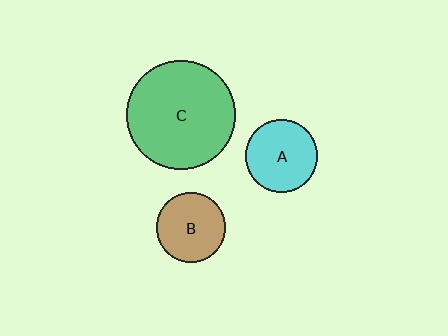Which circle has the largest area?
Circle C (green).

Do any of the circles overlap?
No, none of the circles overlap.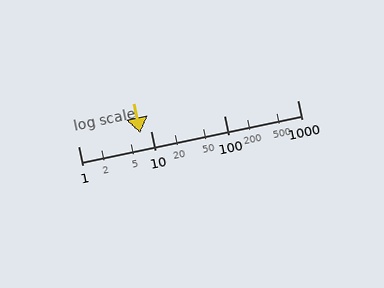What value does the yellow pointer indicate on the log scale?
The pointer indicates approximately 7.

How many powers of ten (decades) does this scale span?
The scale spans 3 decades, from 1 to 1000.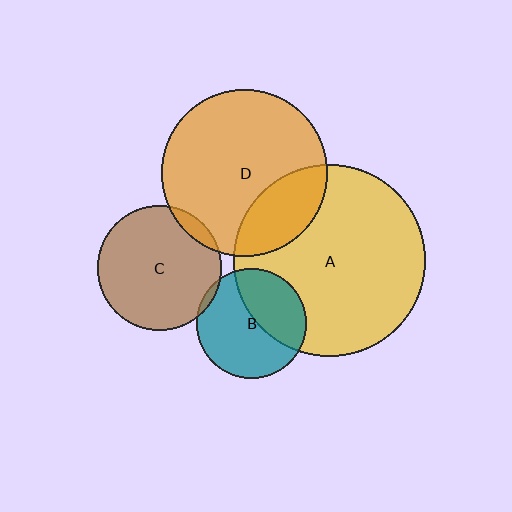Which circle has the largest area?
Circle A (yellow).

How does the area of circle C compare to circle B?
Approximately 1.3 times.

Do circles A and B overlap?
Yes.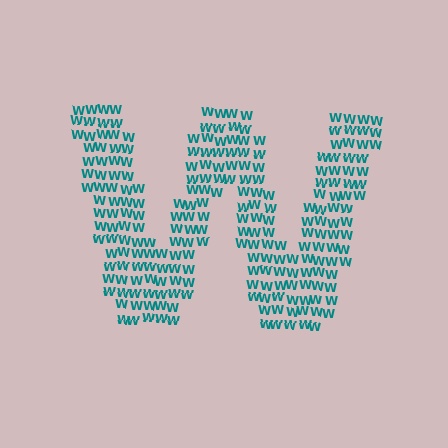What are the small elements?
The small elements are letter W's.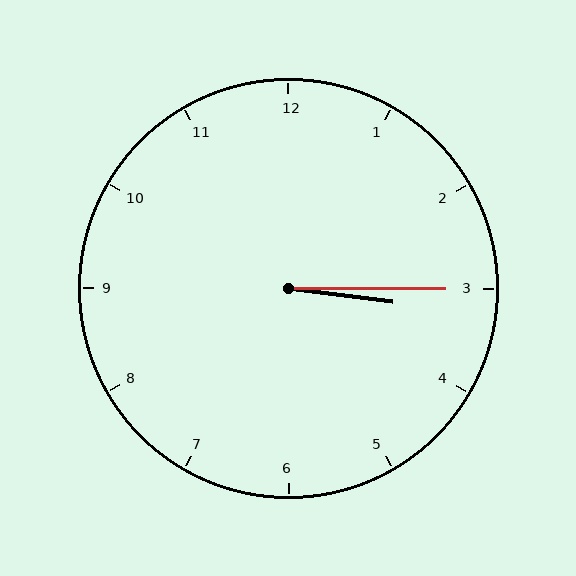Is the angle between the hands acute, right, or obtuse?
It is acute.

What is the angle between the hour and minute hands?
Approximately 8 degrees.